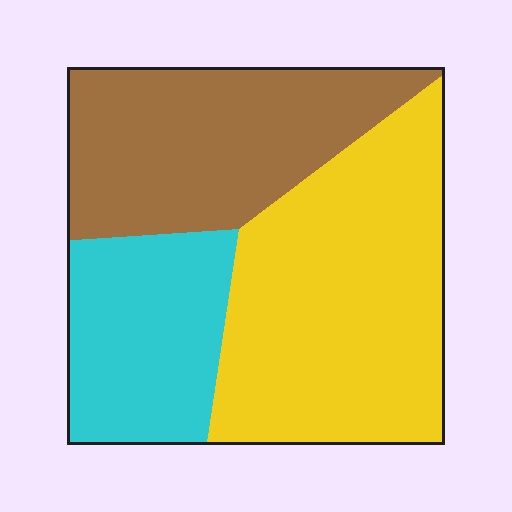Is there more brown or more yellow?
Yellow.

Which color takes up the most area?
Yellow, at roughly 45%.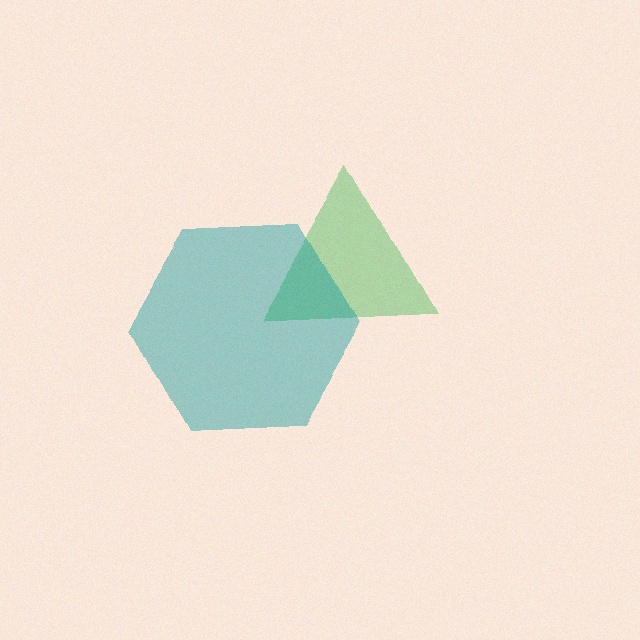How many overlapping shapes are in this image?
There are 2 overlapping shapes in the image.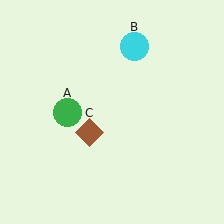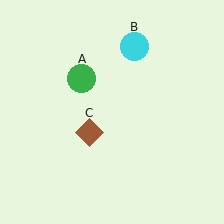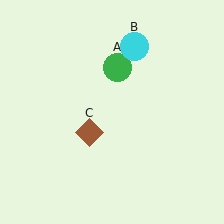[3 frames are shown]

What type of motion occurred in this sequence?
The green circle (object A) rotated clockwise around the center of the scene.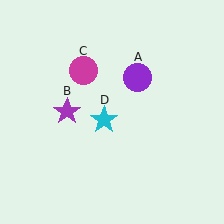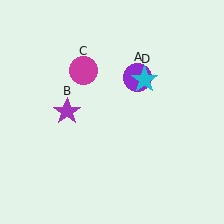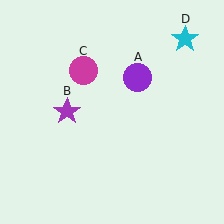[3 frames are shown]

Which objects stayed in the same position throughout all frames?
Purple circle (object A) and purple star (object B) and magenta circle (object C) remained stationary.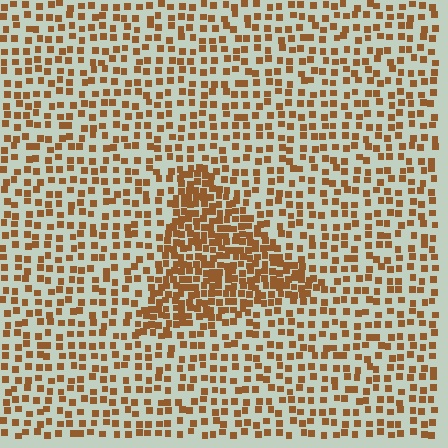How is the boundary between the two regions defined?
The boundary is defined by a change in element density (approximately 2.2x ratio). All elements are the same color, size, and shape.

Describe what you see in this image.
The image contains small brown elements arranged at two different densities. A triangle-shaped region is visible where the elements are more densely packed than the surrounding area.